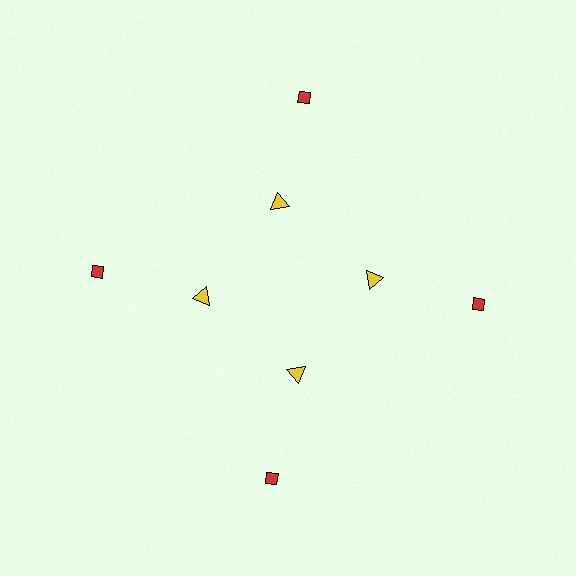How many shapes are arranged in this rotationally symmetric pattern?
There are 8 shapes, arranged in 4 groups of 2.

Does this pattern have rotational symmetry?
Yes, this pattern has 4-fold rotational symmetry. It looks the same after rotating 90 degrees around the center.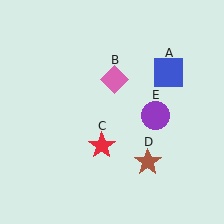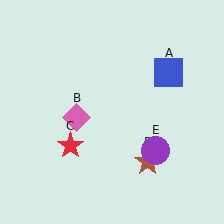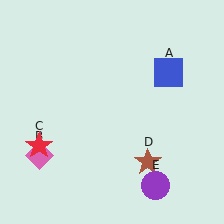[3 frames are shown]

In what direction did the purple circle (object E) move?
The purple circle (object E) moved down.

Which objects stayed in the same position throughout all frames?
Blue square (object A) and brown star (object D) remained stationary.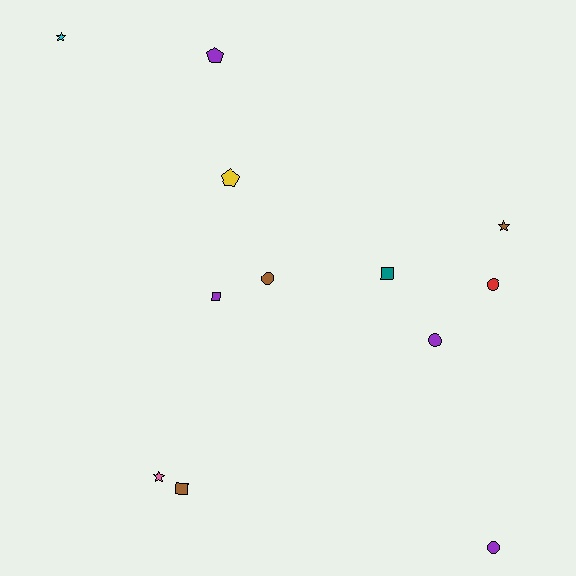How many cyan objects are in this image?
There is 1 cyan object.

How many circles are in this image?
There are 4 circles.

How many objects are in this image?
There are 12 objects.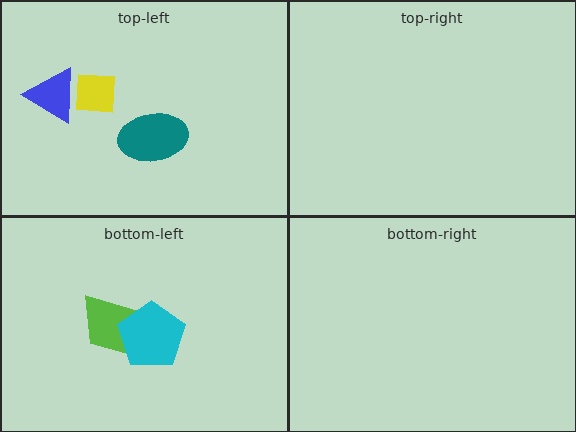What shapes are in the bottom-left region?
The lime trapezoid, the cyan pentagon.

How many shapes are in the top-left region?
3.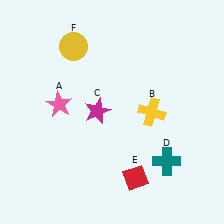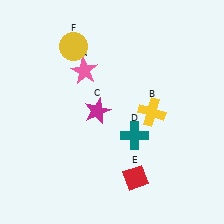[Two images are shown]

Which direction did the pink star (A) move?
The pink star (A) moved up.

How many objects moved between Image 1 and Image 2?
2 objects moved between the two images.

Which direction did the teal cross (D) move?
The teal cross (D) moved left.